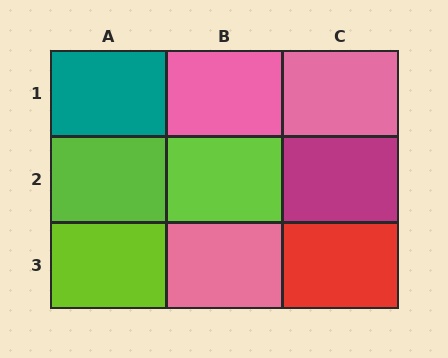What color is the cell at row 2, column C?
Magenta.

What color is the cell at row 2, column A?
Lime.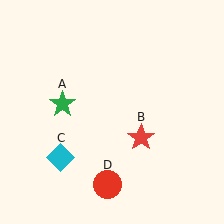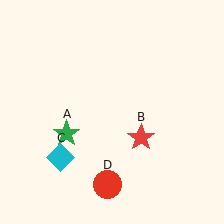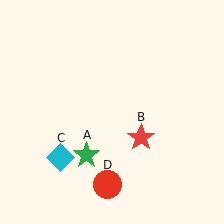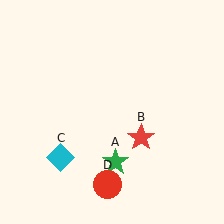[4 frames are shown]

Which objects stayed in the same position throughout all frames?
Red star (object B) and cyan diamond (object C) and red circle (object D) remained stationary.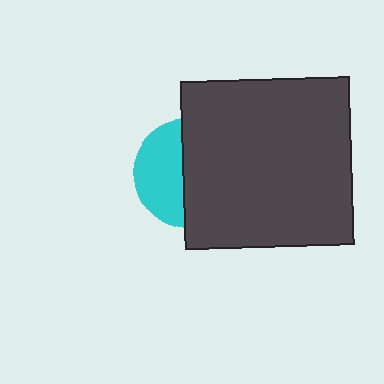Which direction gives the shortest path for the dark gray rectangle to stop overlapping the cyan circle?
Moving right gives the shortest separation.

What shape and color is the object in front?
The object in front is a dark gray rectangle.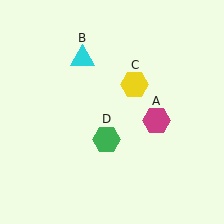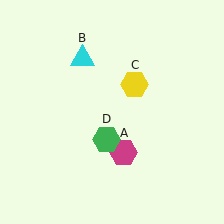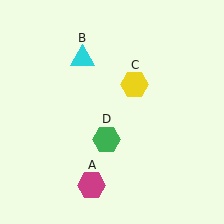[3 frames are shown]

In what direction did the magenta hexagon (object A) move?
The magenta hexagon (object A) moved down and to the left.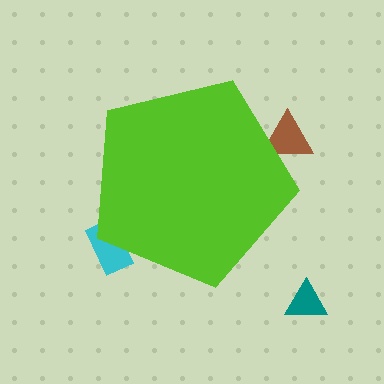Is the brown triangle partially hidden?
Yes, the brown triangle is partially hidden behind the lime pentagon.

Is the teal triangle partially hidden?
No, the teal triangle is fully visible.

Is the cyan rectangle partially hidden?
Yes, the cyan rectangle is partially hidden behind the lime pentagon.